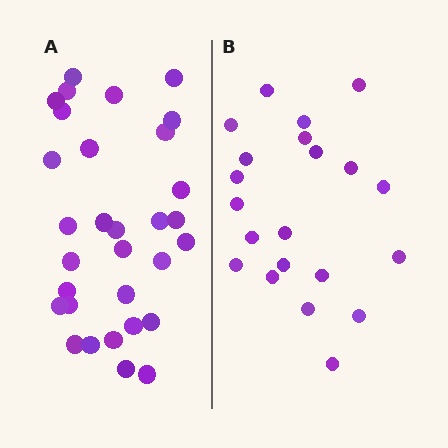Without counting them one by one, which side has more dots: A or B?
Region A (the left region) has more dots.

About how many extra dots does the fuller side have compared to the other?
Region A has roughly 10 or so more dots than region B.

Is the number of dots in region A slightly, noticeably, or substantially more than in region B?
Region A has substantially more. The ratio is roughly 1.5 to 1.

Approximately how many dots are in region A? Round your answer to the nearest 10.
About 30 dots. (The exact count is 31, which rounds to 30.)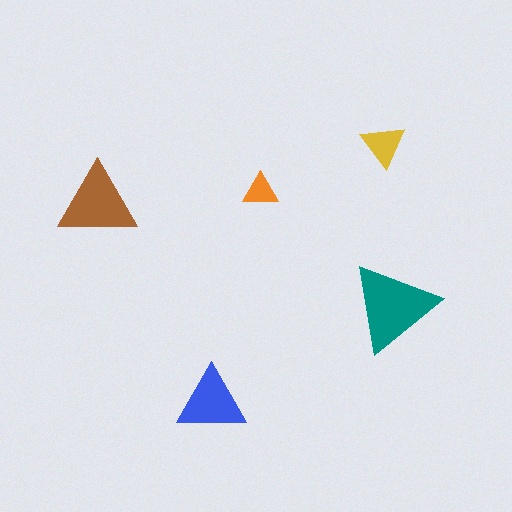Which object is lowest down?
The blue triangle is bottommost.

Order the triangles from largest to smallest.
the teal one, the brown one, the blue one, the yellow one, the orange one.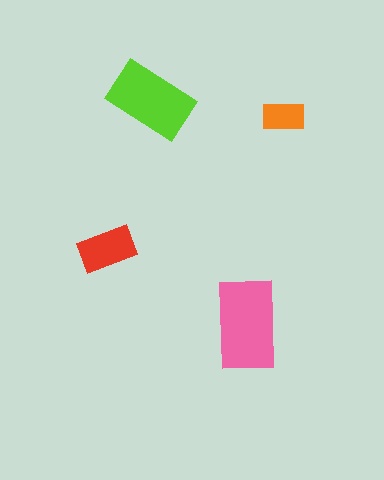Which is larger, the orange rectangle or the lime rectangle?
The lime one.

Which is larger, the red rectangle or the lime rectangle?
The lime one.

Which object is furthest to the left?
The red rectangle is leftmost.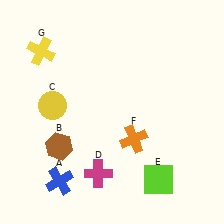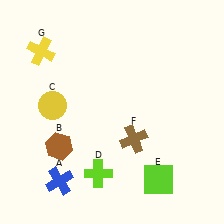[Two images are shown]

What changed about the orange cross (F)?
In Image 1, F is orange. In Image 2, it changed to brown.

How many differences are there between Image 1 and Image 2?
There are 2 differences between the two images.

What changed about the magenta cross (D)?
In Image 1, D is magenta. In Image 2, it changed to lime.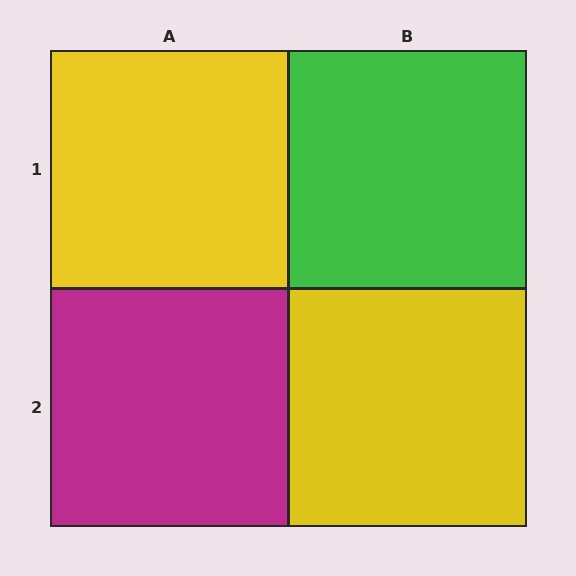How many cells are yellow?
2 cells are yellow.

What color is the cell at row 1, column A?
Yellow.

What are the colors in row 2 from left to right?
Magenta, yellow.